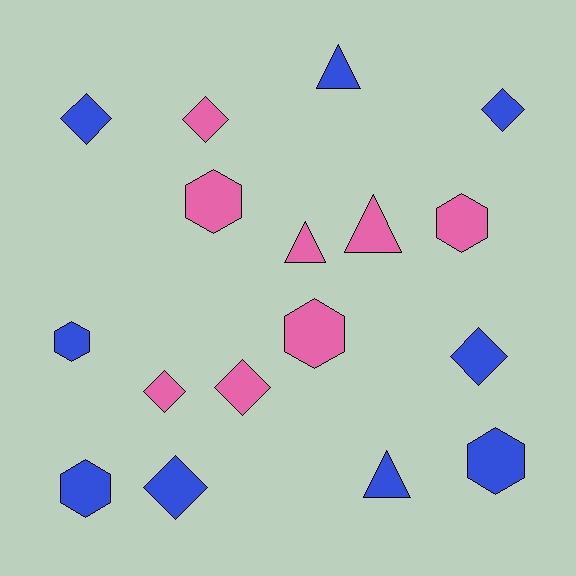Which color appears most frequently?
Blue, with 9 objects.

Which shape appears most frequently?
Diamond, with 7 objects.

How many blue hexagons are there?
There are 3 blue hexagons.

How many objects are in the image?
There are 17 objects.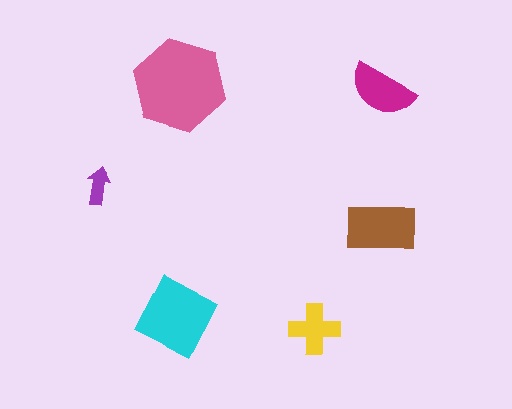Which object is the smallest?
The purple arrow.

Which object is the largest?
The pink hexagon.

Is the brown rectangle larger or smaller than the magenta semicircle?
Larger.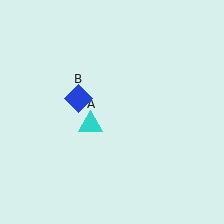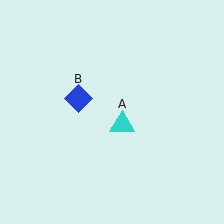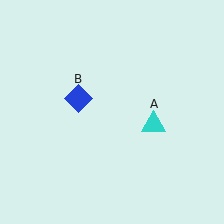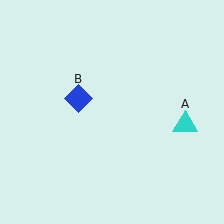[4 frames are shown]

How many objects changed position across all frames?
1 object changed position: cyan triangle (object A).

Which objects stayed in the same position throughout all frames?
Blue diamond (object B) remained stationary.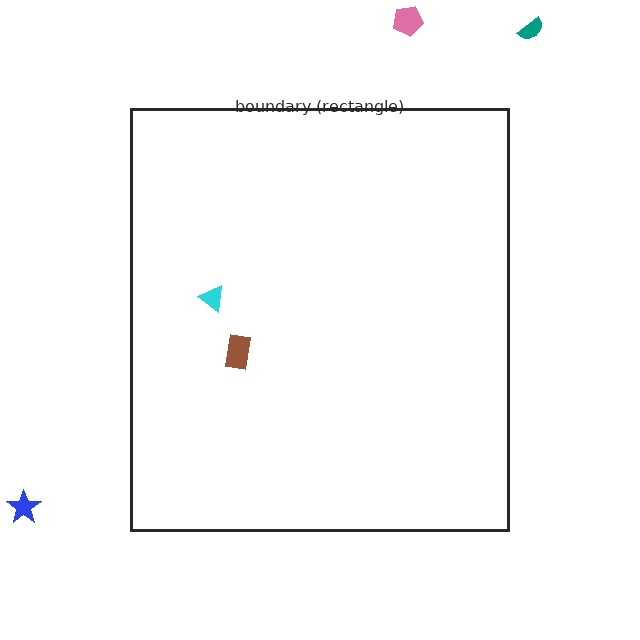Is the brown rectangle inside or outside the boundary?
Inside.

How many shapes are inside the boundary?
2 inside, 3 outside.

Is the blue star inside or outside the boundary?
Outside.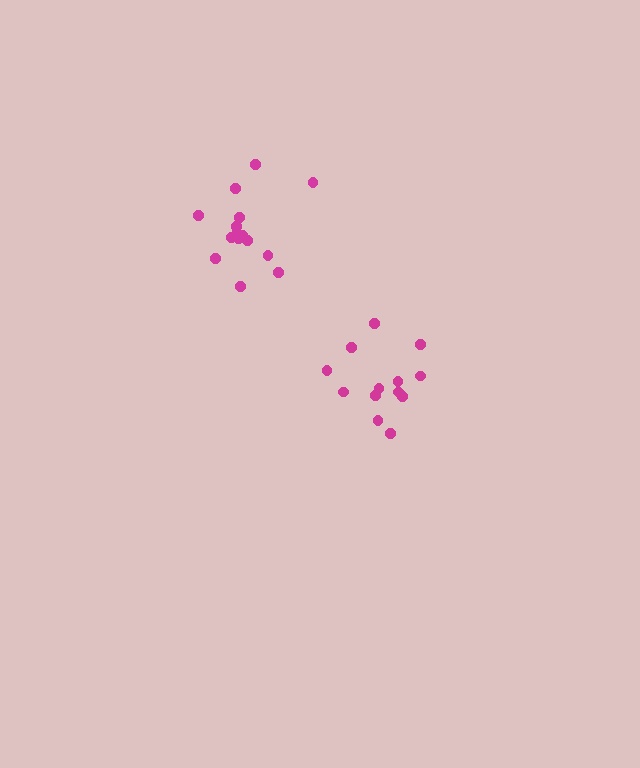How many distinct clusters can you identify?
There are 2 distinct clusters.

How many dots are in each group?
Group 1: 13 dots, Group 2: 15 dots (28 total).